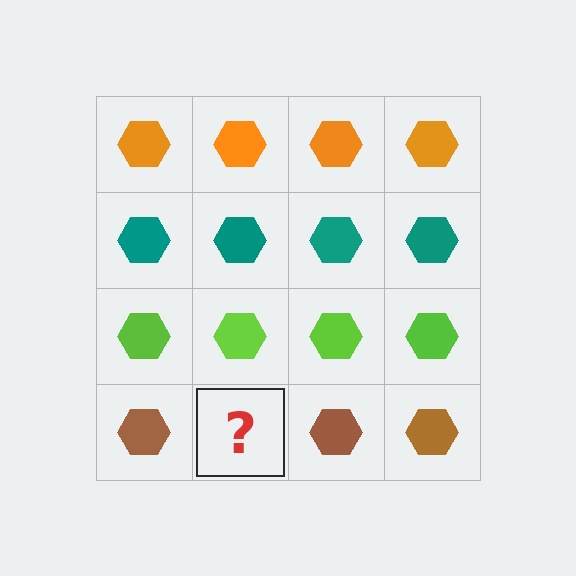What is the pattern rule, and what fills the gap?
The rule is that each row has a consistent color. The gap should be filled with a brown hexagon.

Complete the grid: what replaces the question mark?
The question mark should be replaced with a brown hexagon.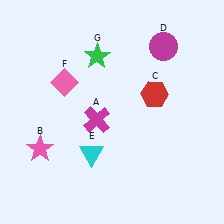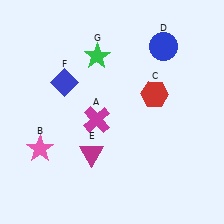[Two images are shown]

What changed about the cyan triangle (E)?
In Image 1, E is cyan. In Image 2, it changed to magenta.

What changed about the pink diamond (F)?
In Image 1, F is pink. In Image 2, it changed to blue.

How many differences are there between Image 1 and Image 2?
There are 3 differences between the two images.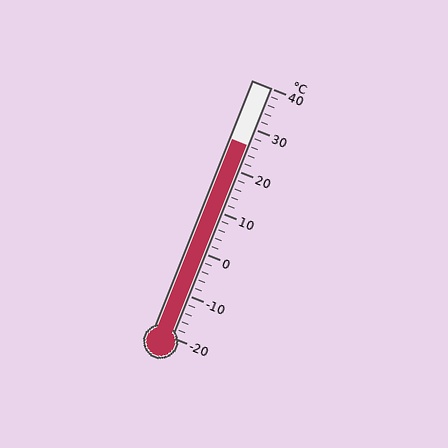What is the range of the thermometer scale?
The thermometer scale ranges from -20°C to 40°C.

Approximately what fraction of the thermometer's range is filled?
The thermometer is filled to approximately 75% of its range.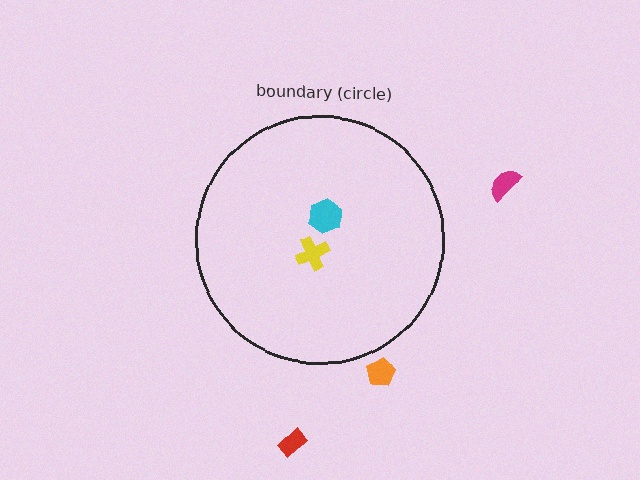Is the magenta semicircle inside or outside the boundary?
Outside.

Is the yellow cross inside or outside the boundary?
Inside.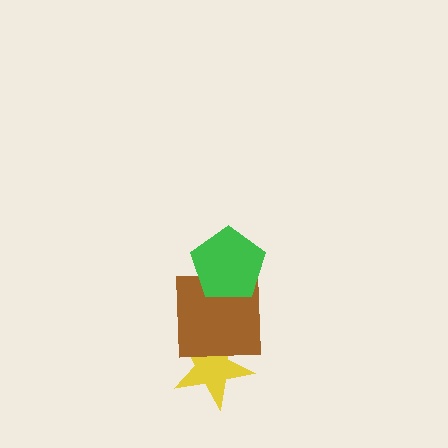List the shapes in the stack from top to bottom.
From top to bottom: the green pentagon, the brown square, the yellow star.